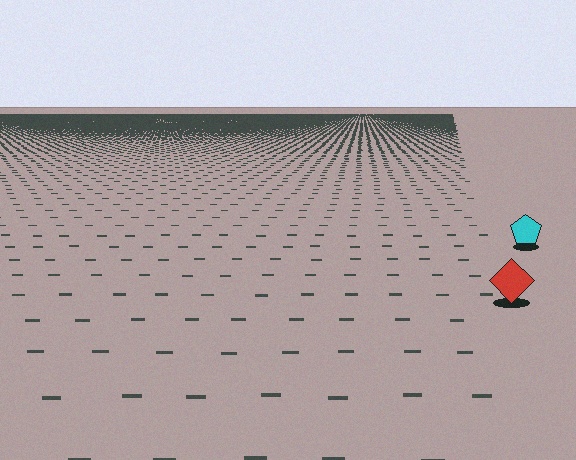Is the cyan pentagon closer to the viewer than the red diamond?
No. The red diamond is closer — you can tell from the texture gradient: the ground texture is coarser near it.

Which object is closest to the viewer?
The red diamond is closest. The texture marks near it are larger and more spread out.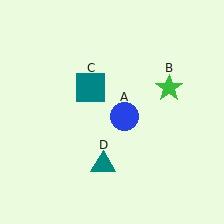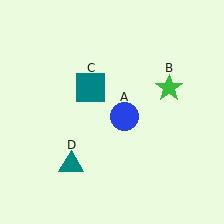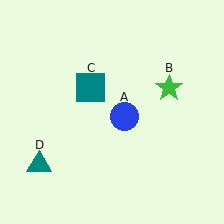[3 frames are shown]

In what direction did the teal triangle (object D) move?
The teal triangle (object D) moved left.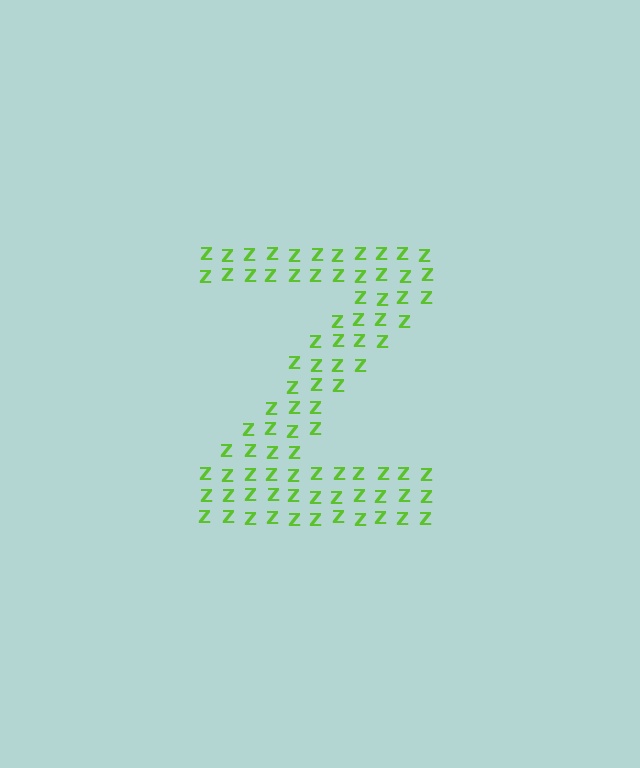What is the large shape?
The large shape is the letter Z.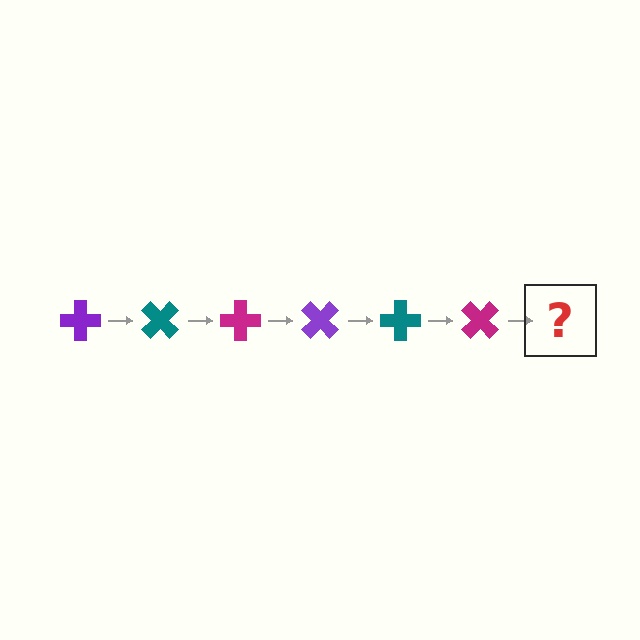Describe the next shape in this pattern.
It should be a purple cross, rotated 270 degrees from the start.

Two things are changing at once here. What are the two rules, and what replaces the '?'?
The two rules are that it rotates 45 degrees each step and the color cycles through purple, teal, and magenta. The '?' should be a purple cross, rotated 270 degrees from the start.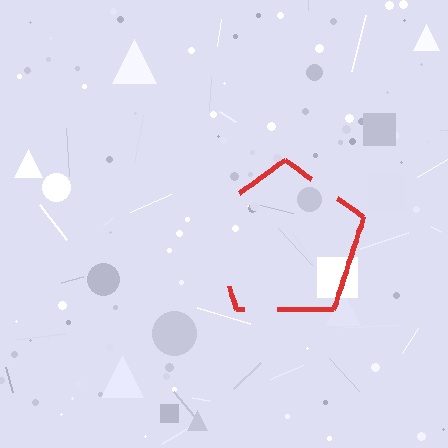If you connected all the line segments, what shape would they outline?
They would outline a pentagon.